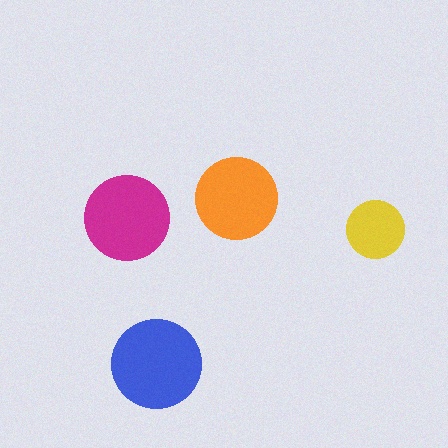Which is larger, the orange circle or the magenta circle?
The magenta one.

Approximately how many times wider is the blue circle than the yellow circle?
About 1.5 times wider.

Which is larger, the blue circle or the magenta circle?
The blue one.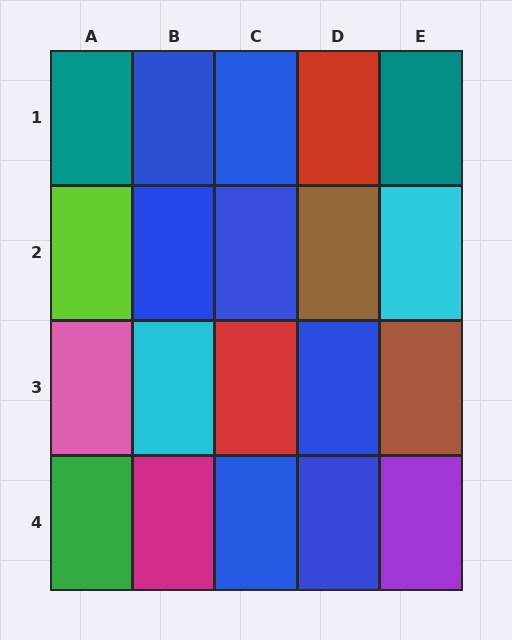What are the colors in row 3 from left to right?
Pink, cyan, red, blue, brown.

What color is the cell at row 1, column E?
Teal.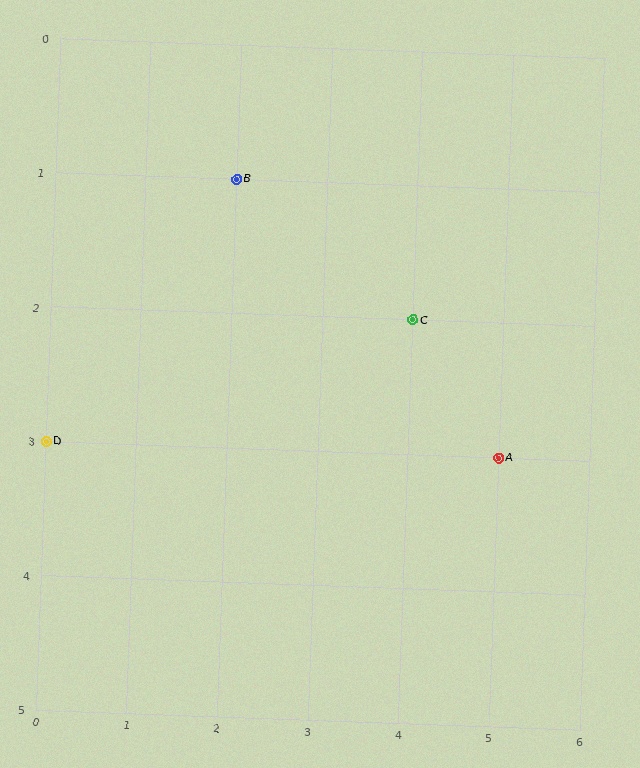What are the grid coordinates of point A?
Point A is at grid coordinates (5, 3).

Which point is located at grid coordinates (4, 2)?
Point C is at (4, 2).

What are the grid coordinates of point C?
Point C is at grid coordinates (4, 2).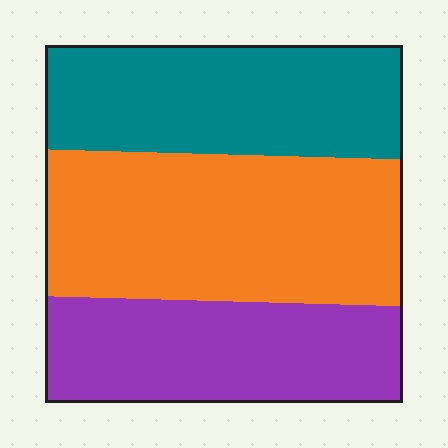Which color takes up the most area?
Orange, at roughly 40%.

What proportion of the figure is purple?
Purple takes up between a sixth and a third of the figure.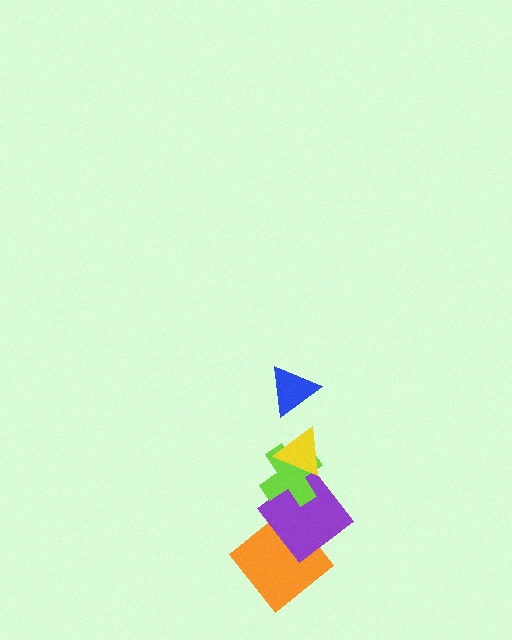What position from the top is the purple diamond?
The purple diamond is 4th from the top.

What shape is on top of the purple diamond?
The lime cross is on top of the purple diamond.